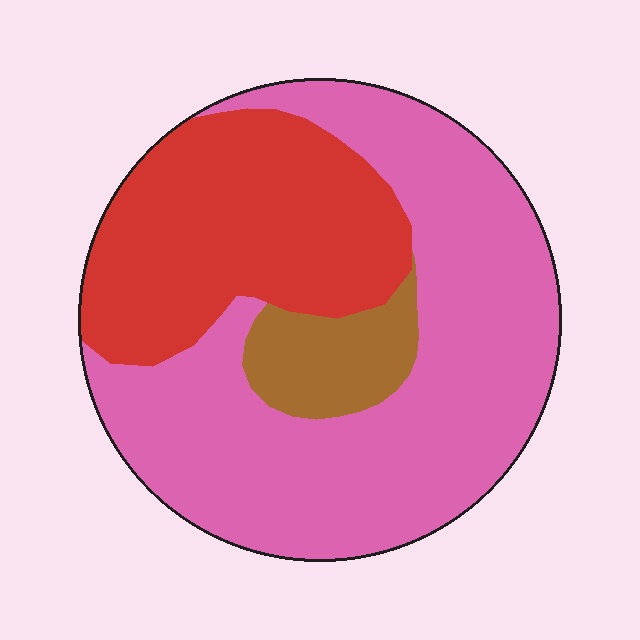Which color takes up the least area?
Brown, at roughly 10%.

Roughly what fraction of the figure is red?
Red covers about 30% of the figure.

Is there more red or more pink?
Pink.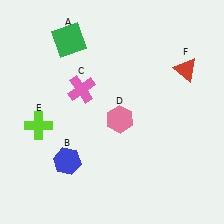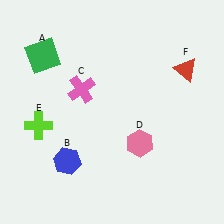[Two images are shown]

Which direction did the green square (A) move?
The green square (A) moved left.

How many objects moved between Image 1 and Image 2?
2 objects moved between the two images.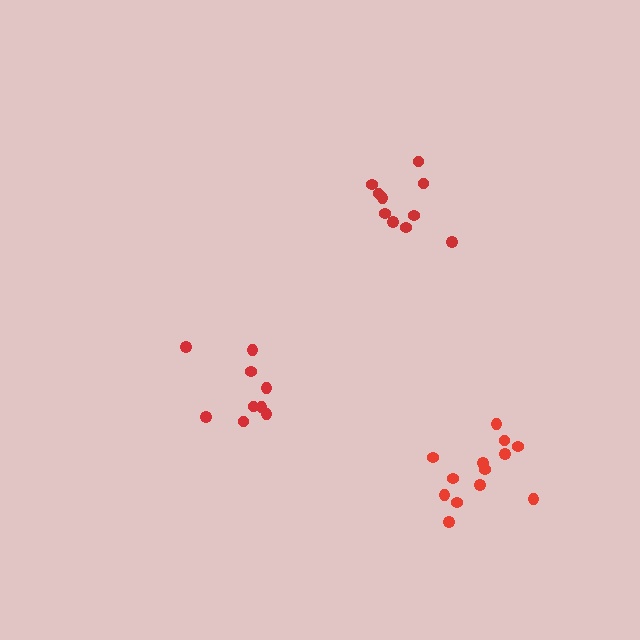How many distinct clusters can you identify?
There are 3 distinct clusters.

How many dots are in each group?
Group 1: 10 dots, Group 2: 13 dots, Group 3: 9 dots (32 total).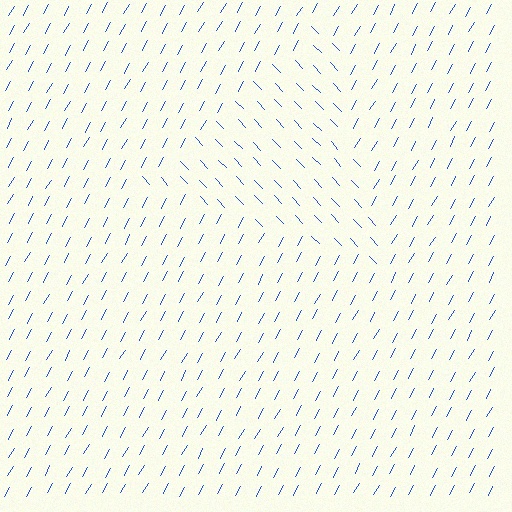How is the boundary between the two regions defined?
The boundary is defined purely by a change in line orientation (approximately 73 degrees difference). All lines are the same color and thickness.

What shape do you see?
I see a triangle.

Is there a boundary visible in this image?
Yes, there is a texture boundary formed by a change in line orientation.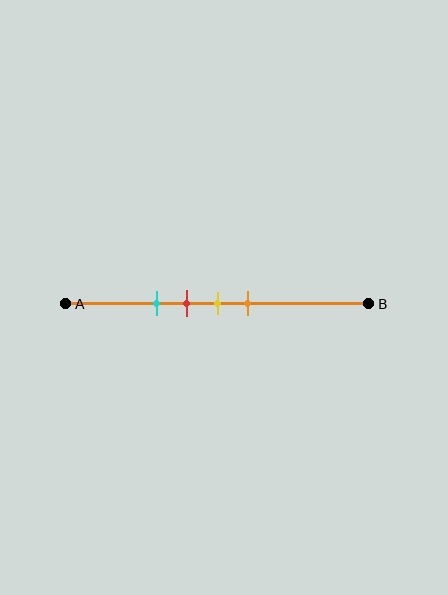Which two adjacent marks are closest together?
The red and yellow marks are the closest adjacent pair.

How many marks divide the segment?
There are 4 marks dividing the segment.